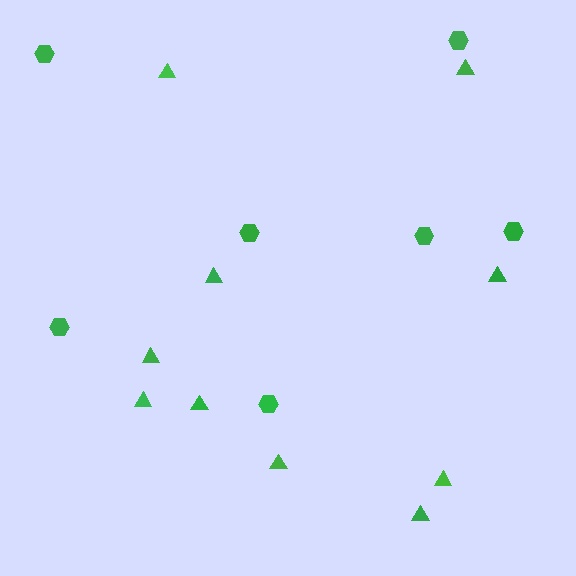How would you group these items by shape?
There are 2 groups: one group of triangles (10) and one group of hexagons (7).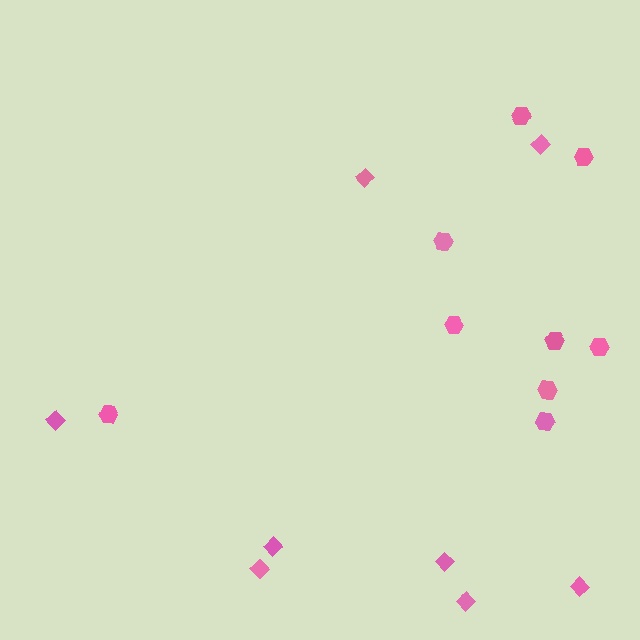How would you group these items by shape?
There are 2 groups: one group of hexagons (9) and one group of diamonds (8).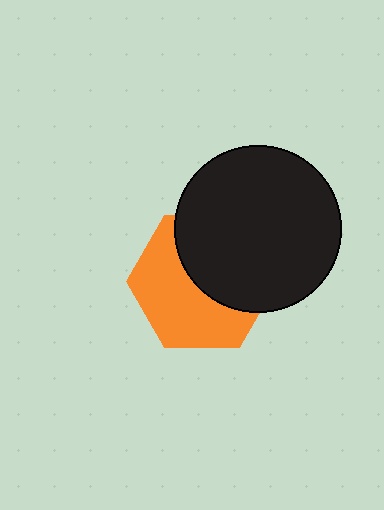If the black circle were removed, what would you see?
You would see the complete orange hexagon.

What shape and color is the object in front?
The object in front is a black circle.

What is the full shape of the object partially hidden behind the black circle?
The partially hidden object is an orange hexagon.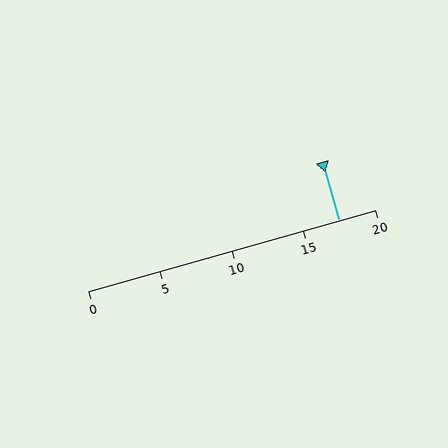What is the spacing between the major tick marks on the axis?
The major ticks are spaced 5 apart.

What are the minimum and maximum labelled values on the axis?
The axis runs from 0 to 20.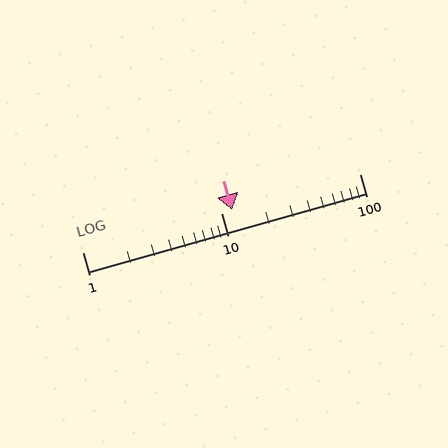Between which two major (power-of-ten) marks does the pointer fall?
The pointer is between 10 and 100.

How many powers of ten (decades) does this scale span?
The scale spans 2 decades, from 1 to 100.